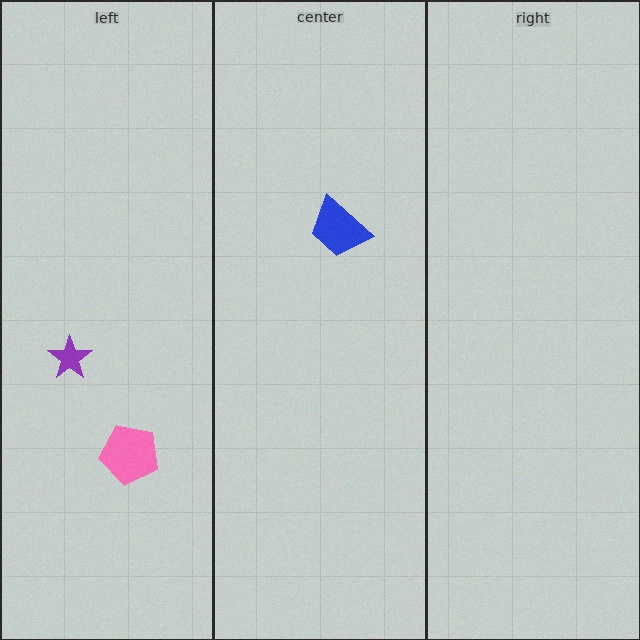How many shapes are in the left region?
2.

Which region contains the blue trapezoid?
The center region.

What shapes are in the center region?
The blue trapezoid.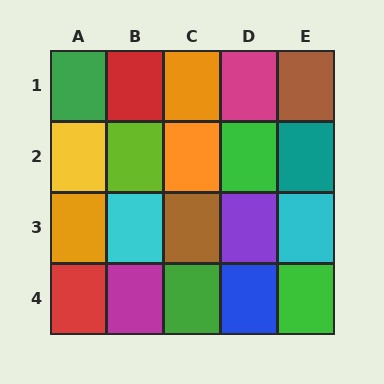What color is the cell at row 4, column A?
Red.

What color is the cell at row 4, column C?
Green.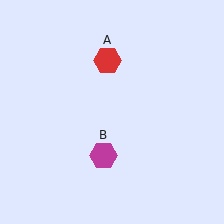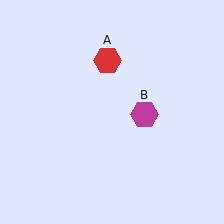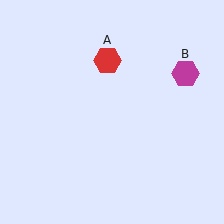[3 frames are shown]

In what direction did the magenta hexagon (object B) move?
The magenta hexagon (object B) moved up and to the right.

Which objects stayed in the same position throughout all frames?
Red hexagon (object A) remained stationary.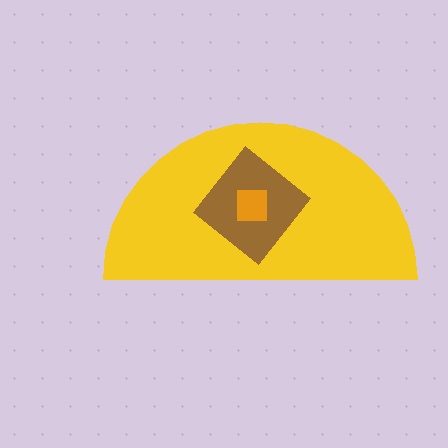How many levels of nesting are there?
3.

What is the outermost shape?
The yellow semicircle.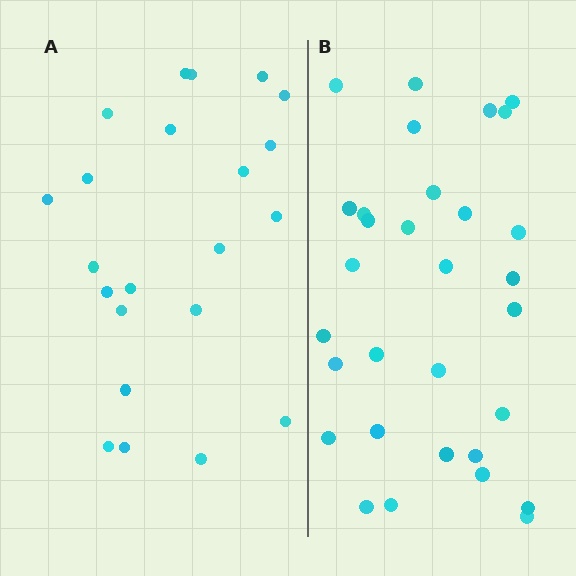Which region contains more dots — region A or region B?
Region B (the right region) has more dots.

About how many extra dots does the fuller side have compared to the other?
Region B has roughly 8 or so more dots than region A.